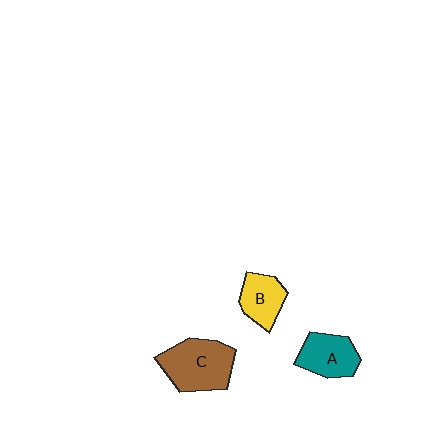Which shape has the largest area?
Shape C (brown).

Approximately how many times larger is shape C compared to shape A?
Approximately 1.5 times.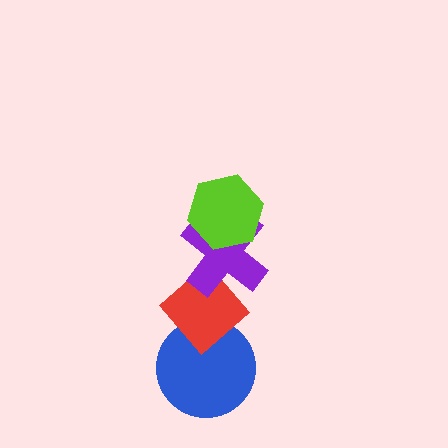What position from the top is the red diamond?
The red diamond is 3rd from the top.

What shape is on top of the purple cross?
The lime hexagon is on top of the purple cross.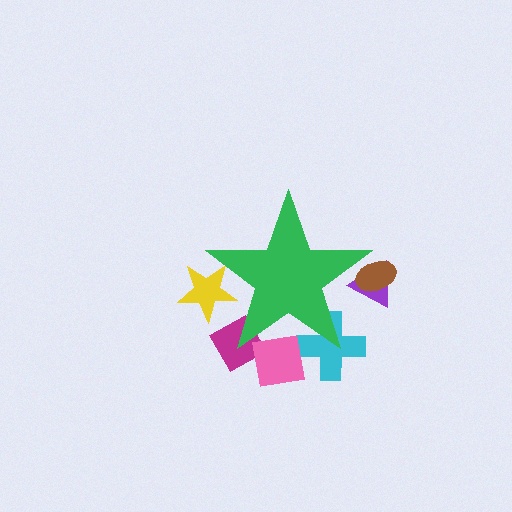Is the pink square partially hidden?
Yes, the pink square is partially hidden behind the green star.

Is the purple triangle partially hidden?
Yes, the purple triangle is partially hidden behind the green star.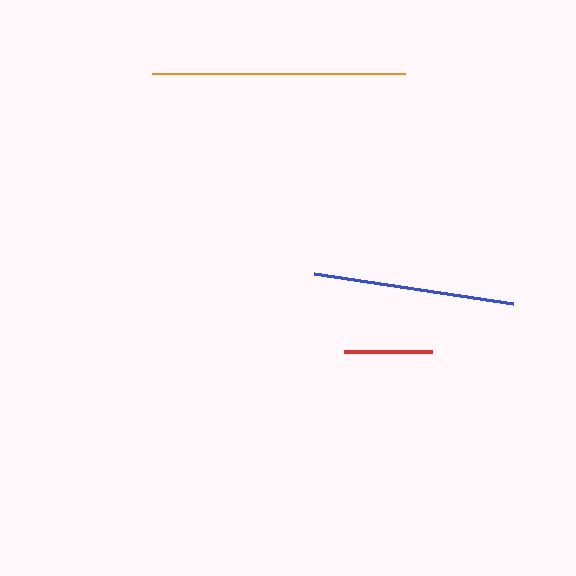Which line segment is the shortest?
The red line is the shortest at approximately 88 pixels.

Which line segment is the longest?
The orange line is the longest at approximately 253 pixels.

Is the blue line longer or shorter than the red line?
The blue line is longer than the red line.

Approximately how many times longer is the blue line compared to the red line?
The blue line is approximately 2.3 times the length of the red line.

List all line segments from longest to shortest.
From longest to shortest: orange, blue, red.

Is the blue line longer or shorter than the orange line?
The orange line is longer than the blue line.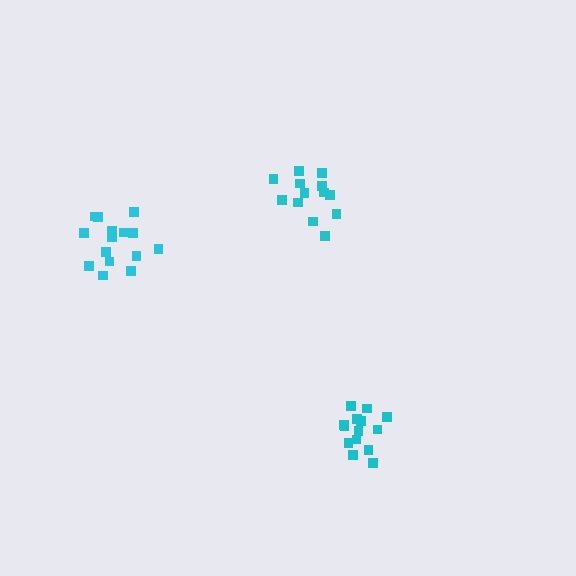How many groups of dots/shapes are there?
There are 3 groups.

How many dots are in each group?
Group 1: 13 dots, Group 2: 14 dots, Group 3: 15 dots (42 total).